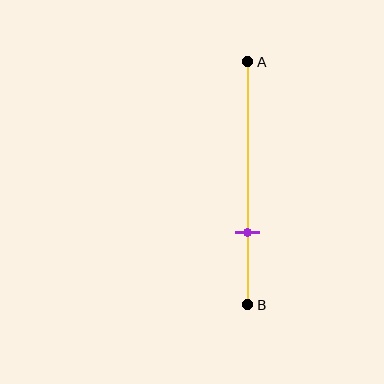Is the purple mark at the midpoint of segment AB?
No, the mark is at about 70% from A, not at the 50% midpoint.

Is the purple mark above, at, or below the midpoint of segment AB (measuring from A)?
The purple mark is below the midpoint of segment AB.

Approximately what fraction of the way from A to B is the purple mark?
The purple mark is approximately 70% of the way from A to B.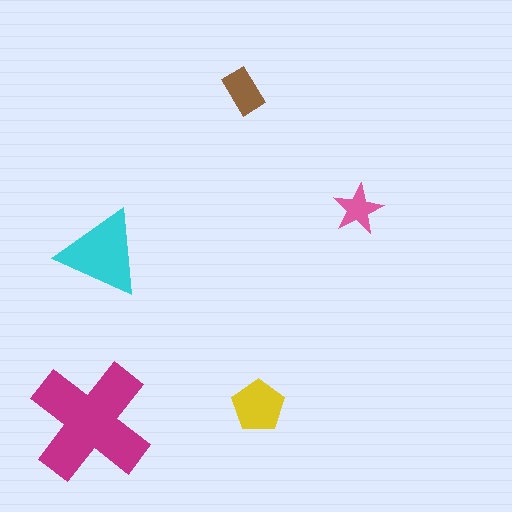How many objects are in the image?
There are 5 objects in the image.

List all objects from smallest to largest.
The pink star, the brown rectangle, the yellow pentagon, the cyan triangle, the magenta cross.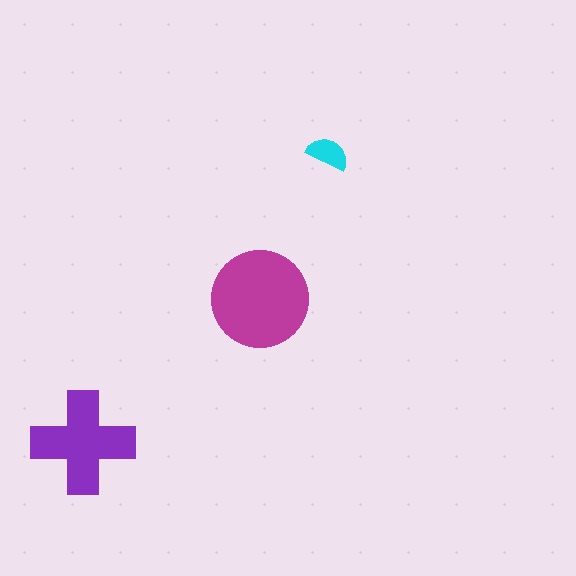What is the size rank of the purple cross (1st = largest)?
2nd.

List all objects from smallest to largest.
The cyan semicircle, the purple cross, the magenta circle.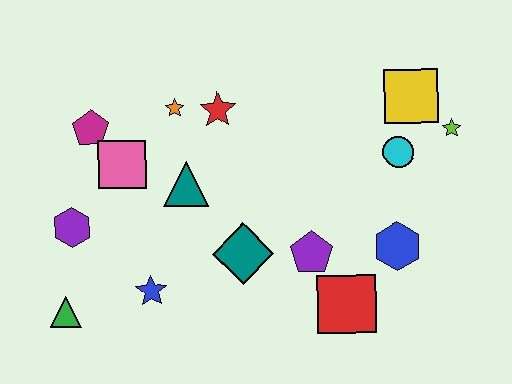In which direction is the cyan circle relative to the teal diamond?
The cyan circle is to the right of the teal diamond.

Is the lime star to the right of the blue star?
Yes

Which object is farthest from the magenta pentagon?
The lime star is farthest from the magenta pentagon.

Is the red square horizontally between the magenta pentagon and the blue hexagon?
Yes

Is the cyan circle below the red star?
Yes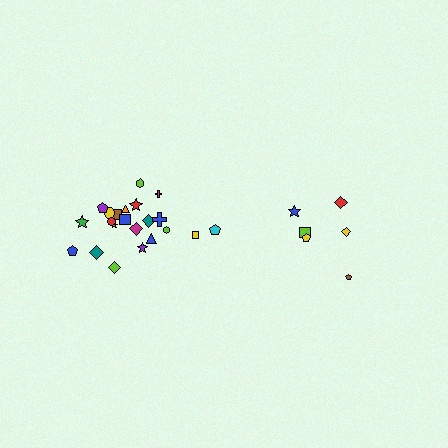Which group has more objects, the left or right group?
The left group.